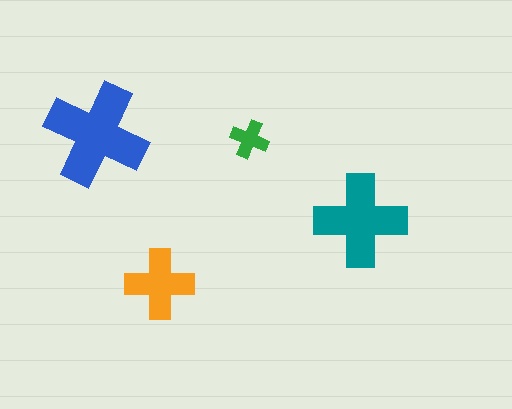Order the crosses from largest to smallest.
the blue one, the teal one, the orange one, the green one.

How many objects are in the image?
There are 4 objects in the image.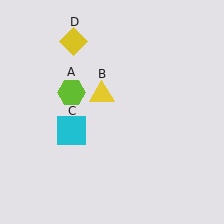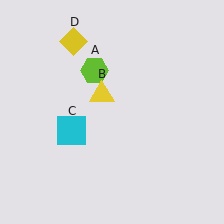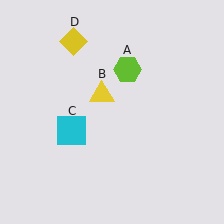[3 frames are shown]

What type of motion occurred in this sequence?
The lime hexagon (object A) rotated clockwise around the center of the scene.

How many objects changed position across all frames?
1 object changed position: lime hexagon (object A).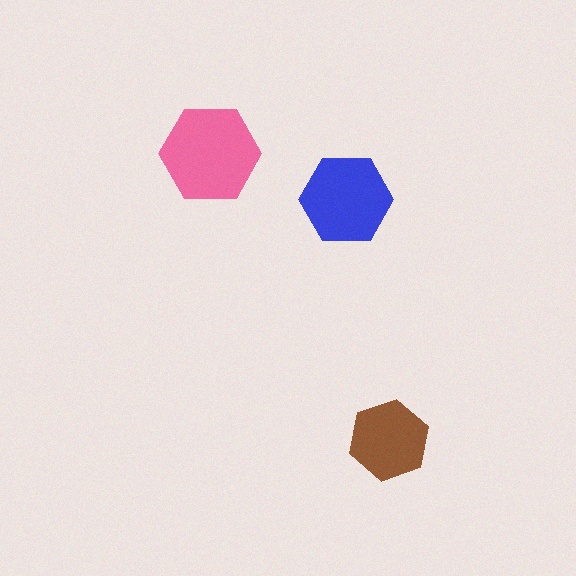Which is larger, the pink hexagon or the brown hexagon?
The pink one.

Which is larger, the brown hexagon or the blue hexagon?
The blue one.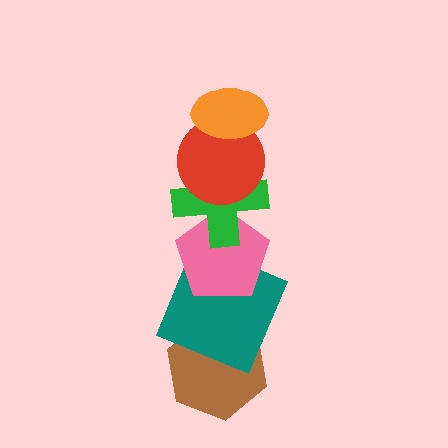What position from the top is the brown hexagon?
The brown hexagon is 6th from the top.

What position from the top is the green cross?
The green cross is 3rd from the top.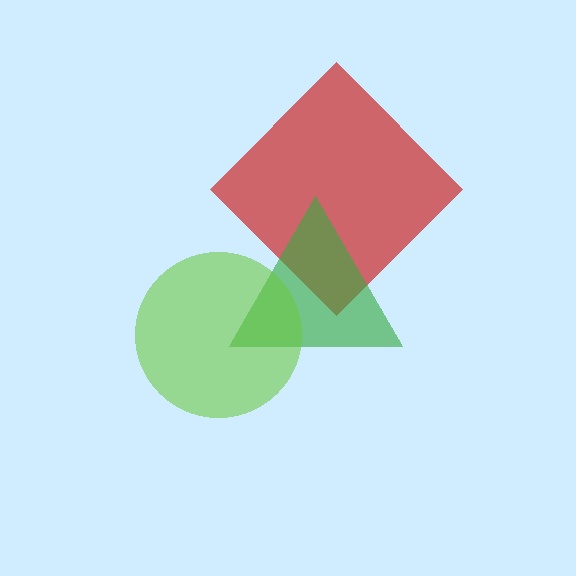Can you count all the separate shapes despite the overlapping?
Yes, there are 3 separate shapes.